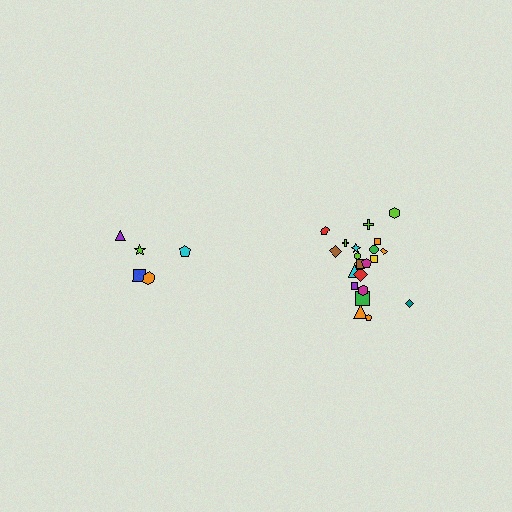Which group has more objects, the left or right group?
The right group.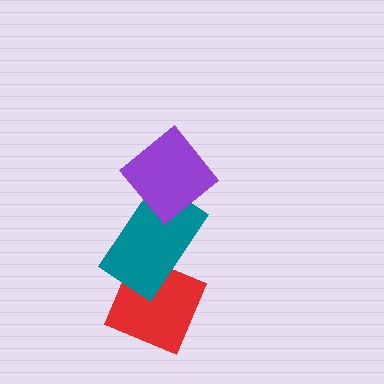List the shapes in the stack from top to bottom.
From top to bottom: the purple diamond, the teal rectangle, the red diamond.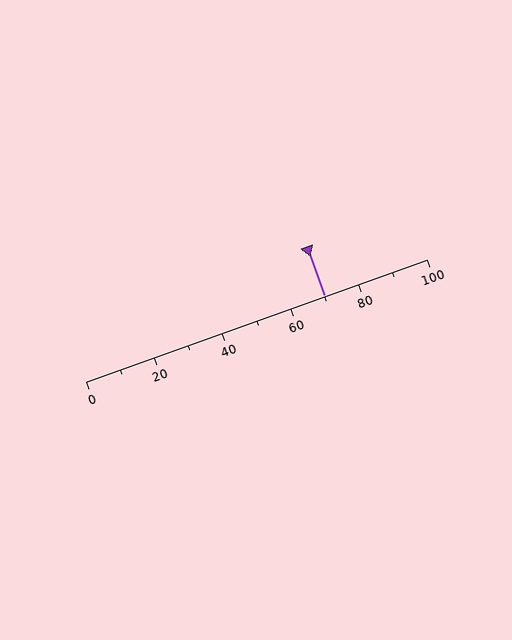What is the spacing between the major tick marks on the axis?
The major ticks are spaced 20 apart.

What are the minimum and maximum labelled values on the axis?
The axis runs from 0 to 100.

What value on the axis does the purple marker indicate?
The marker indicates approximately 70.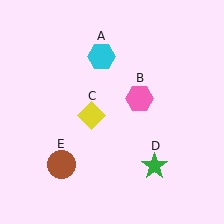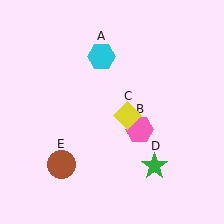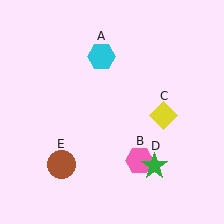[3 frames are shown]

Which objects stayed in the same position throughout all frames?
Cyan hexagon (object A) and green star (object D) and brown circle (object E) remained stationary.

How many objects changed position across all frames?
2 objects changed position: pink hexagon (object B), yellow diamond (object C).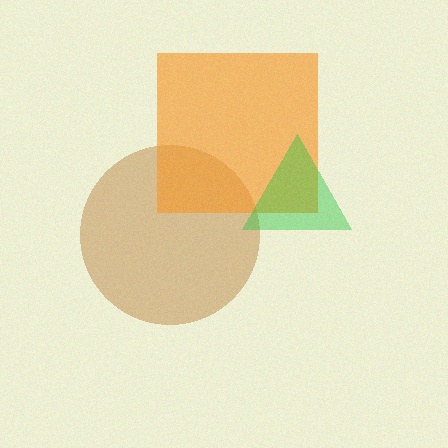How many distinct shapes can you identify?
There are 3 distinct shapes: a brown circle, an orange square, a green triangle.